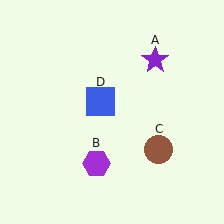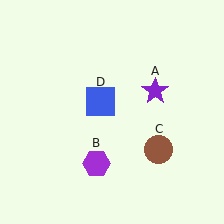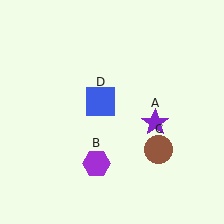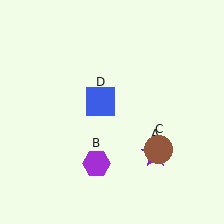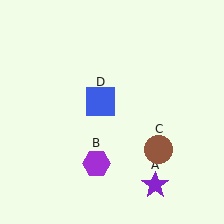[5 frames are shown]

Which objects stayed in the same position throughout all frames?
Purple hexagon (object B) and brown circle (object C) and blue square (object D) remained stationary.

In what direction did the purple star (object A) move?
The purple star (object A) moved down.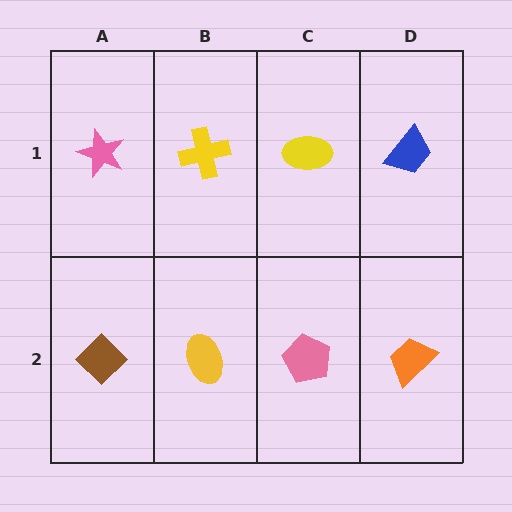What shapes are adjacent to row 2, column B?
A yellow cross (row 1, column B), a brown diamond (row 2, column A), a pink pentagon (row 2, column C).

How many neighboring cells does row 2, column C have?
3.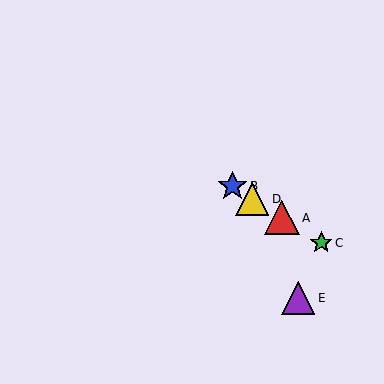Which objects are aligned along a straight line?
Objects A, B, C, D are aligned along a straight line.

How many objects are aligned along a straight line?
4 objects (A, B, C, D) are aligned along a straight line.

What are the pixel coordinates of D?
Object D is at (252, 199).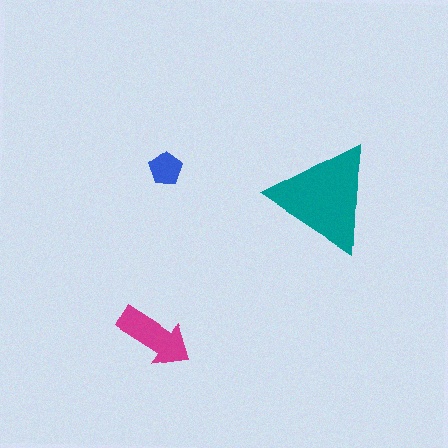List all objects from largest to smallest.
The teal triangle, the magenta arrow, the blue pentagon.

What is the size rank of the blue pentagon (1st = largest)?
3rd.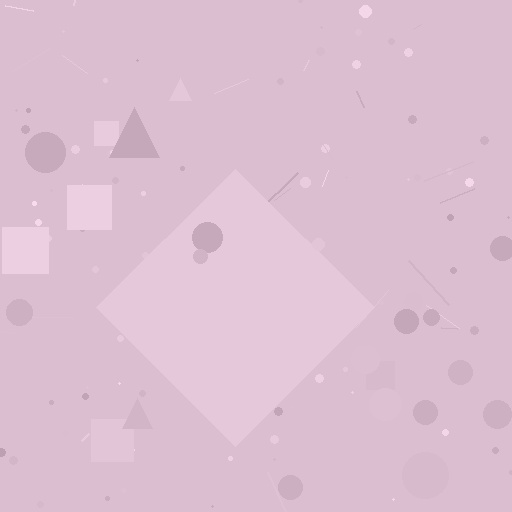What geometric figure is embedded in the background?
A diamond is embedded in the background.